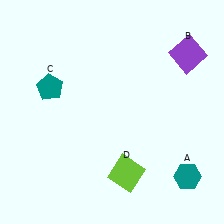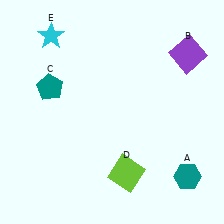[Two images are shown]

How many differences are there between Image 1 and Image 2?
There is 1 difference between the two images.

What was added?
A cyan star (E) was added in Image 2.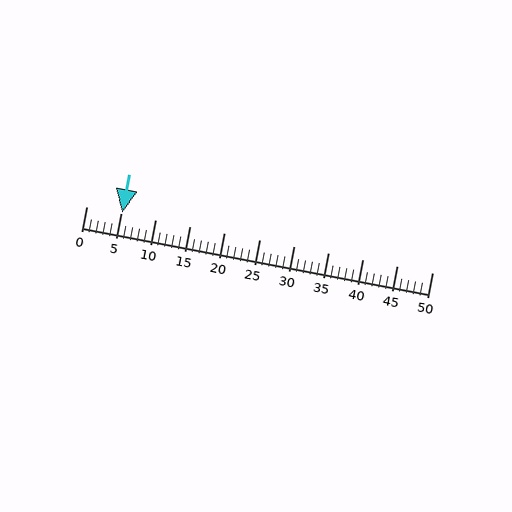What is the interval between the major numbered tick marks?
The major tick marks are spaced 5 units apart.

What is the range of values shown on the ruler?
The ruler shows values from 0 to 50.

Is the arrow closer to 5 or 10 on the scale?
The arrow is closer to 5.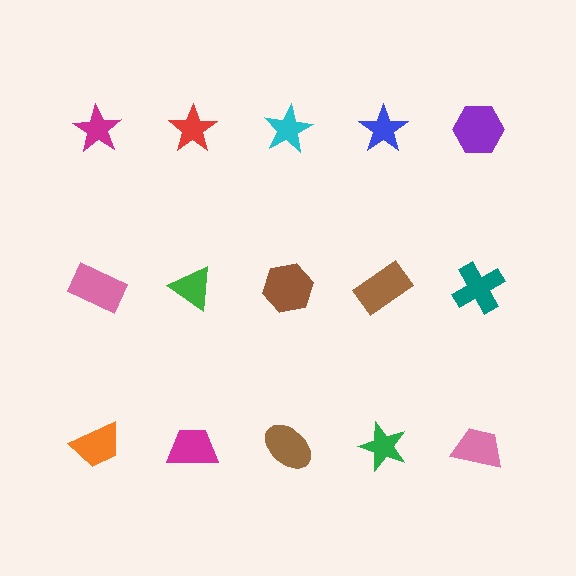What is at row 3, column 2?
A magenta trapezoid.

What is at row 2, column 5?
A teal cross.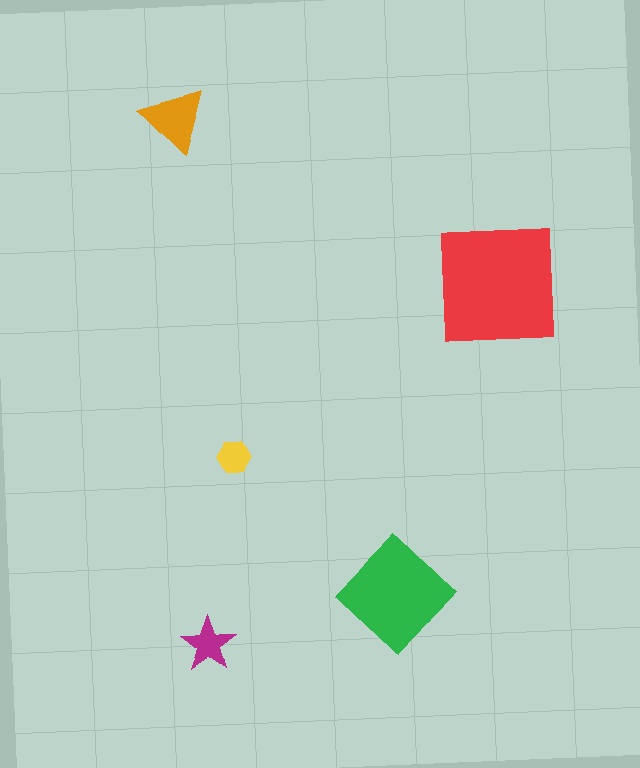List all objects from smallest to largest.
The yellow hexagon, the magenta star, the orange triangle, the green diamond, the red square.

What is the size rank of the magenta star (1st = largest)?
4th.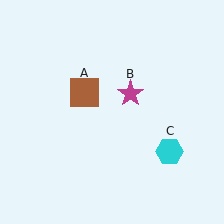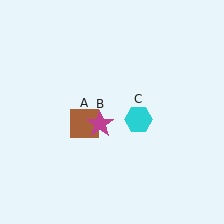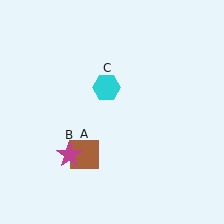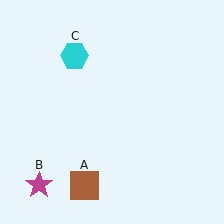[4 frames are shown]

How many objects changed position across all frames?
3 objects changed position: brown square (object A), magenta star (object B), cyan hexagon (object C).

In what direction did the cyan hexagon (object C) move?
The cyan hexagon (object C) moved up and to the left.